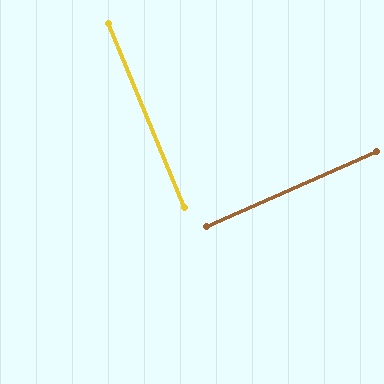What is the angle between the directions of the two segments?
Approximately 89 degrees.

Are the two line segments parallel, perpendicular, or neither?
Perpendicular — they meet at approximately 89°.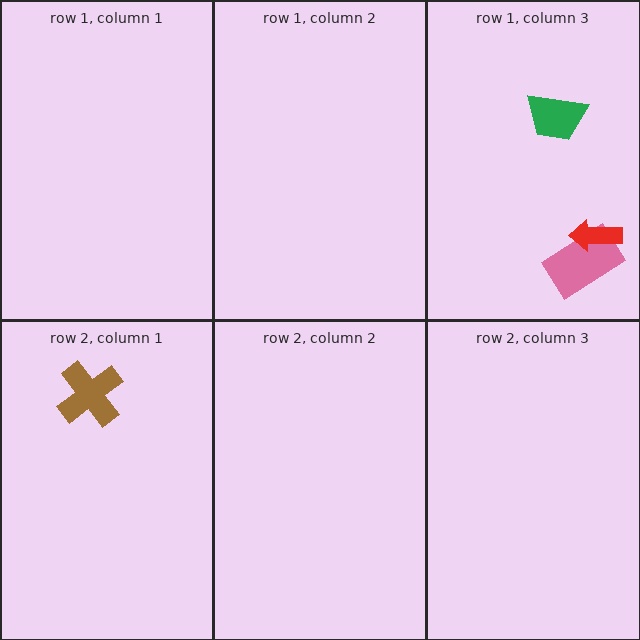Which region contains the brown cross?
The row 2, column 1 region.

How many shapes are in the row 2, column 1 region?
1.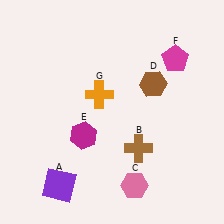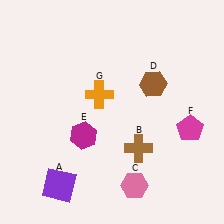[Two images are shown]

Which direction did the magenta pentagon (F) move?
The magenta pentagon (F) moved down.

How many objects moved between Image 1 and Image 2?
1 object moved between the two images.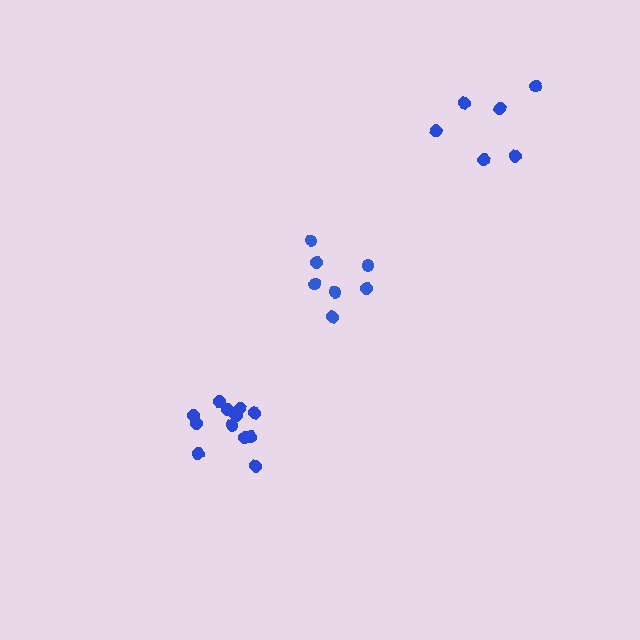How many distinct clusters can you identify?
There are 3 distinct clusters.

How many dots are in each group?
Group 1: 12 dots, Group 2: 7 dots, Group 3: 6 dots (25 total).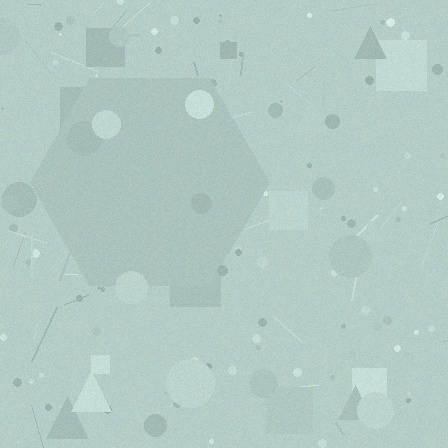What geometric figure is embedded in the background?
A hexagon is embedded in the background.